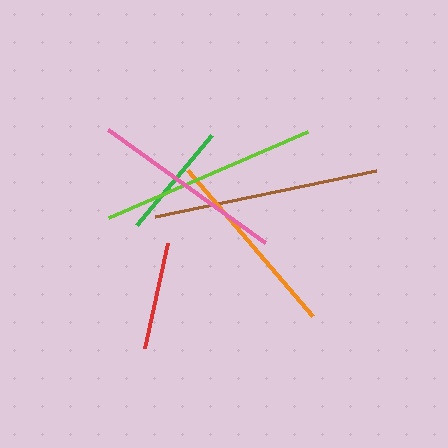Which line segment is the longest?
The brown line is the longest at approximately 226 pixels.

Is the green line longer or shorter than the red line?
The green line is longer than the red line.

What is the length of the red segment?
The red segment is approximately 108 pixels long.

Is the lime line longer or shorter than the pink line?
The lime line is longer than the pink line.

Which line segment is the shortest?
The red line is the shortest at approximately 108 pixels.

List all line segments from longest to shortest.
From longest to shortest: brown, lime, pink, orange, green, red.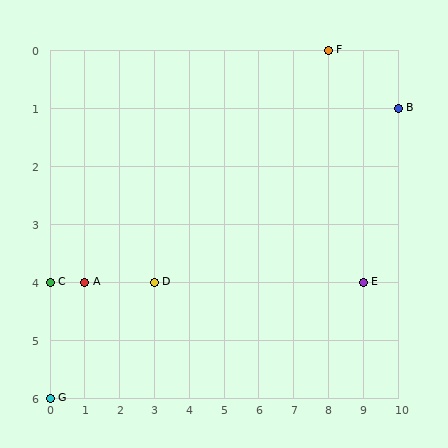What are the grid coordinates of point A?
Point A is at grid coordinates (1, 4).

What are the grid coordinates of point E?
Point E is at grid coordinates (9, 4).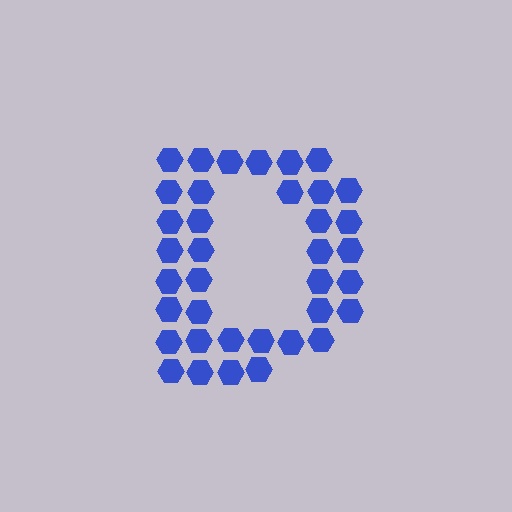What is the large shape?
The large shape is the letter D.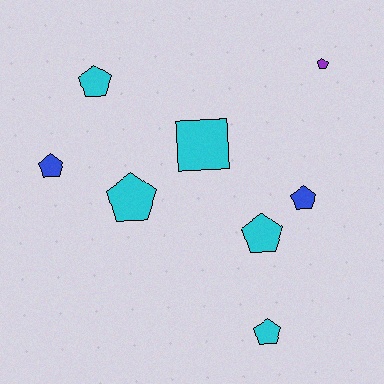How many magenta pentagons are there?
There are no magenta pentagons.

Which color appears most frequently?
Cyan, with 5 objects.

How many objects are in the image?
There are 8 objects.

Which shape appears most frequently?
Pentagon, with 7 objects.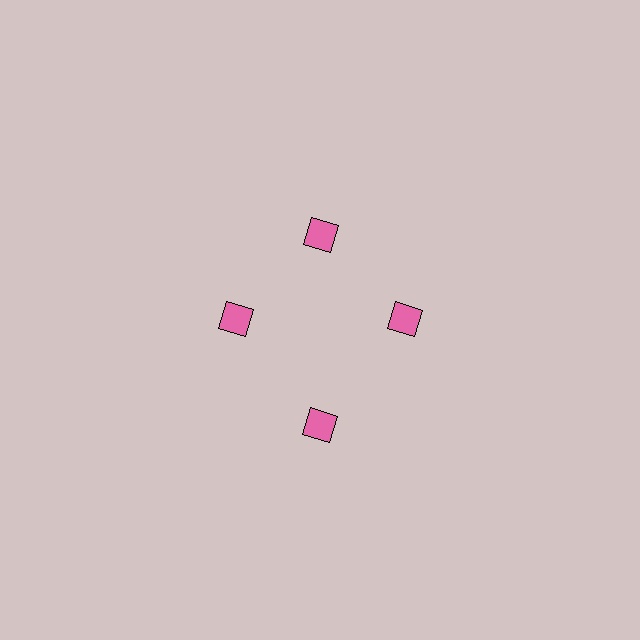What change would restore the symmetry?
The symmetry would be restored by moving it inward, back onto the ring so that all 4 squares sit at equal angles and equal distance from the center.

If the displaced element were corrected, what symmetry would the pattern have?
It would have 4-fold rotational symmetry — the pattern would map onto itself every 90 degrees.